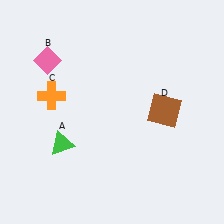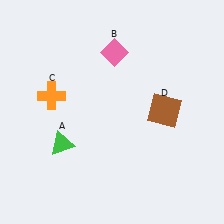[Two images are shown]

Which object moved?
The pink diamond (B) moved right.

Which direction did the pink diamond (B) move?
The pink diamond (B) moved right.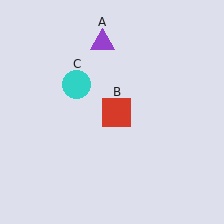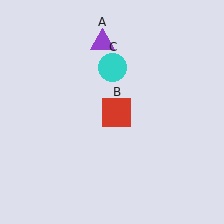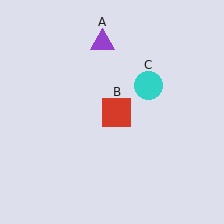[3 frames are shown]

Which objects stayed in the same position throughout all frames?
Purple triangle (object A) and red square (object B) remained stationary.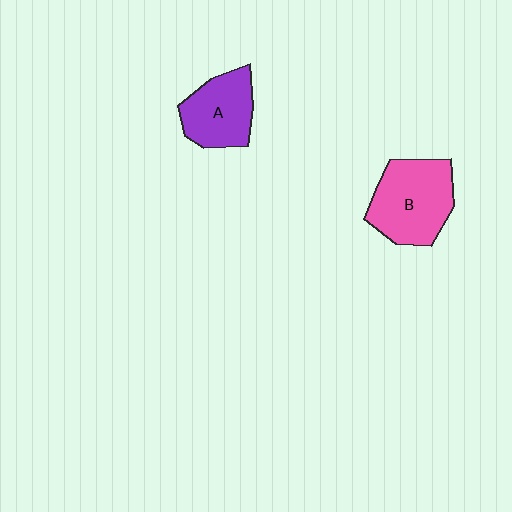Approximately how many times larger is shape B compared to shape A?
Approximately 1.3 times.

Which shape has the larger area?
Shape B (pink).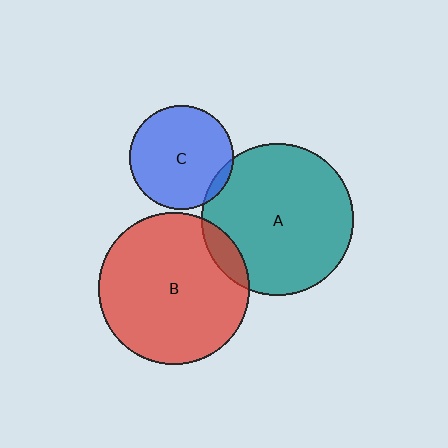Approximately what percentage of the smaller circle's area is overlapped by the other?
Approximately 10%.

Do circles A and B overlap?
Yes.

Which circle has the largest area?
Circle A (teal).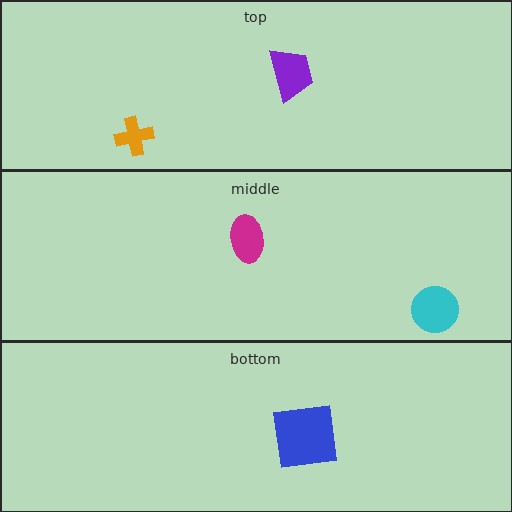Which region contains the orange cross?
The top region.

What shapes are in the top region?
The purple trapezoid, the orange cross.